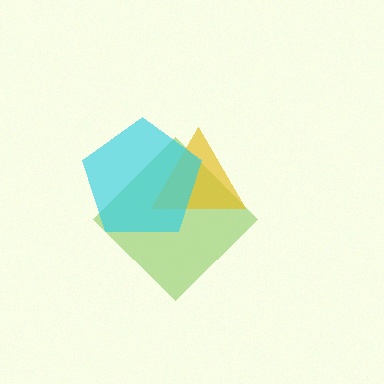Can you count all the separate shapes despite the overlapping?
Yes, there are 3 separate shapes.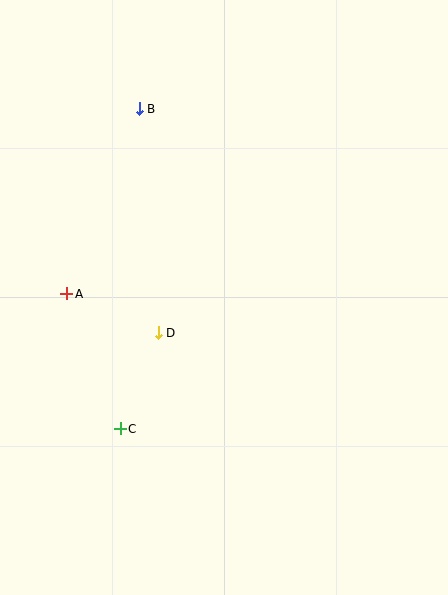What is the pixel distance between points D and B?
The distance between D and B is 225 pixels.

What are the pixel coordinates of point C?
Point C is at (120, 429).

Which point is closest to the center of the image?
Point D at (158, 333) is closest to the center.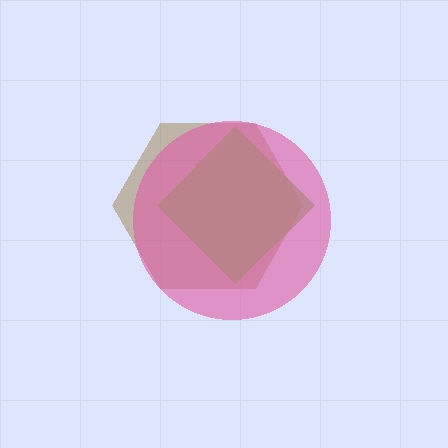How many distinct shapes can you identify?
There are 3 distinct shapes: a brown hexagon, a lime diamond, a pink circle.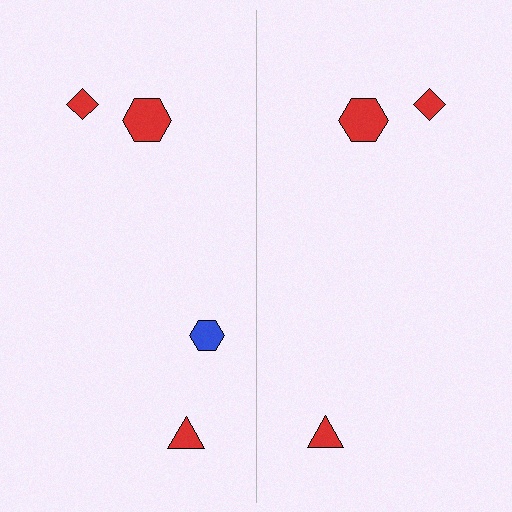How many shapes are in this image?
There are 7 shapes in this image.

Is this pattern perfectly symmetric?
No, the pattern is not perfectly symmetric. A blue hexagon is missing from the right side.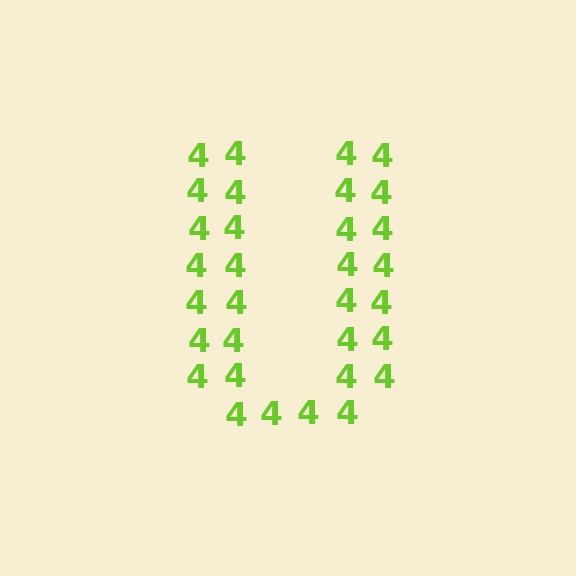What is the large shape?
The large shape is the letter U.